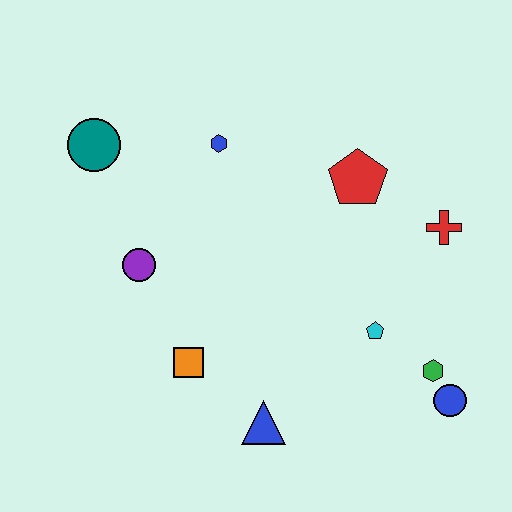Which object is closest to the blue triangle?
The orange square is closest to the blue triangle.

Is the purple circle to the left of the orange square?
Yes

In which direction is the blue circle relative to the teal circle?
The blue circle is to the right of the teal circle.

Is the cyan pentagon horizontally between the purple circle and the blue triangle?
No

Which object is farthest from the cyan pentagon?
The teal circle is farthest from the cyan pentagon.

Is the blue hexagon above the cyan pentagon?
Yes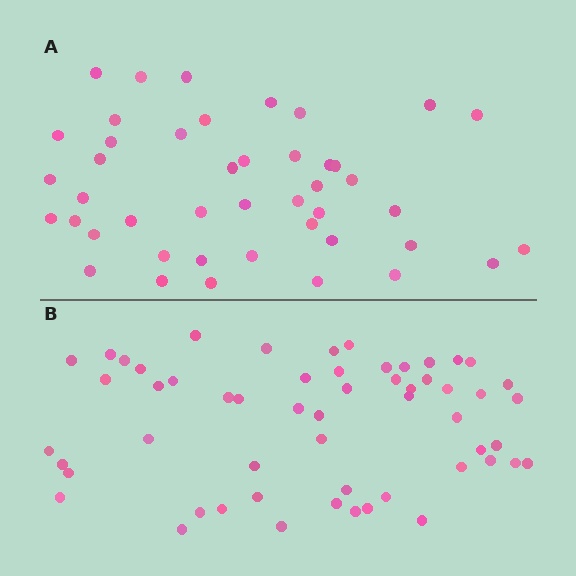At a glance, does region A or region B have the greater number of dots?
Region B (the bottom region) has more dots.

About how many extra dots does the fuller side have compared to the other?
Region B has roughly 12 or so more dots than region A.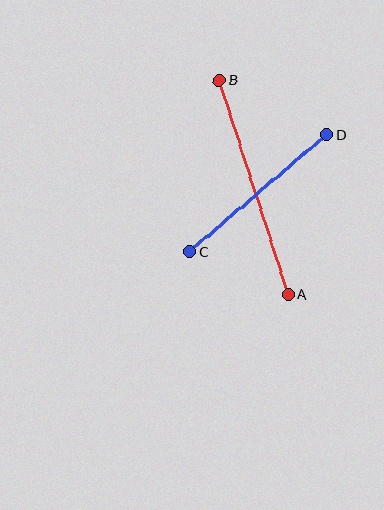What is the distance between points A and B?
The distance is approximately 225 pixels.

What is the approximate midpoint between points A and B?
The midpoint is at approximately (254, 187) pixels.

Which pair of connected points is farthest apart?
Points A and B are farthest apart.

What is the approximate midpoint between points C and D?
The midpoint is at approximately (258, 193) pixels.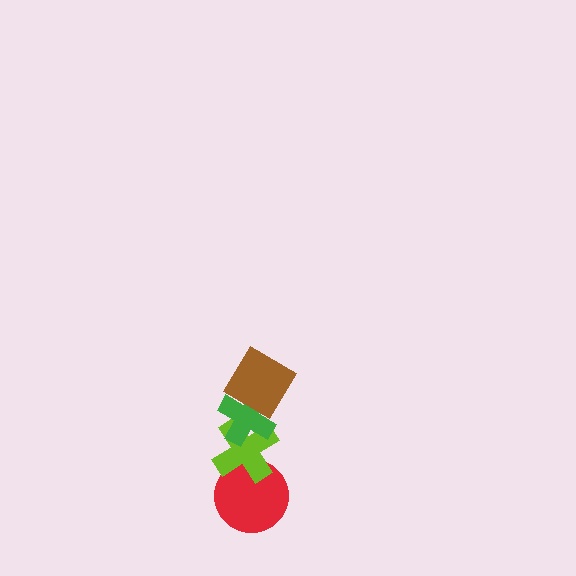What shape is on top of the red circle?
The lime cross is on top of the red circle.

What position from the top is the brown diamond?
The brown diamond is 1st from the top.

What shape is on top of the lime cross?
The green cross is on top of the lime cross.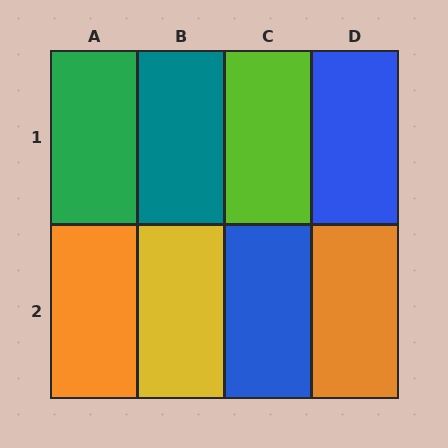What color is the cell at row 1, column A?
Green.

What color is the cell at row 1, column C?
Lime.